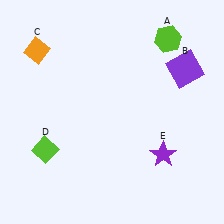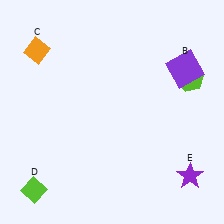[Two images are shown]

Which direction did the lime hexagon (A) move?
The lime hexagon (A) moved down.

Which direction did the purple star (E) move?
The purple star (E) moved right.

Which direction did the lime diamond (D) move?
The lime diamond (D) moved down.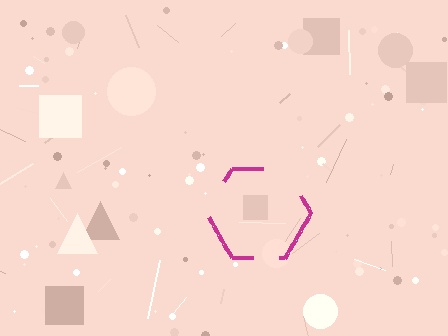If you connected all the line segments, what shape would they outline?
They would outline a hexagon.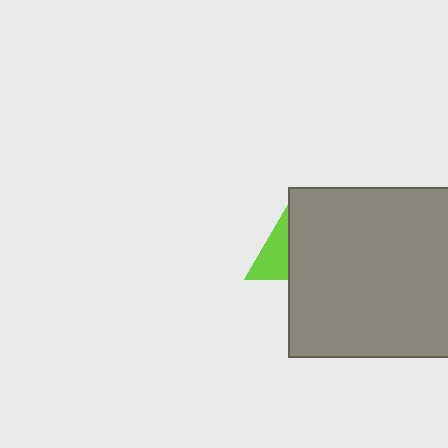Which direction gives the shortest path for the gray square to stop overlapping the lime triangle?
Moving right gives the shortest separation.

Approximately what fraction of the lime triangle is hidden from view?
Roughly 56% of the lime triangle is hidden behind the gray square.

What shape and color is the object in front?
The object in front is a gray square.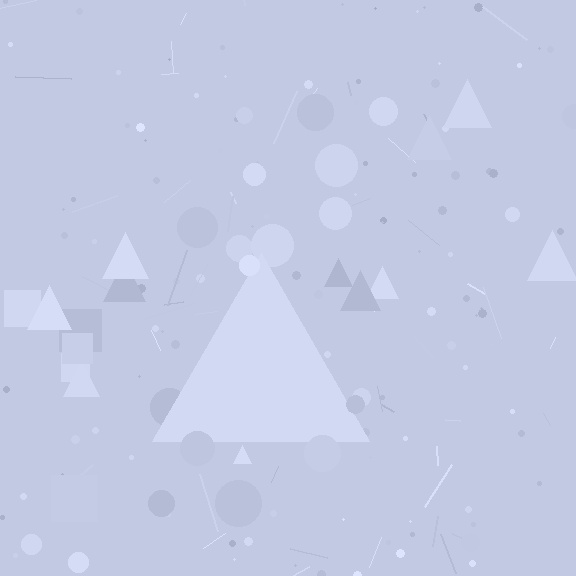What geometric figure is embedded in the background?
A triangle is embedded in the background.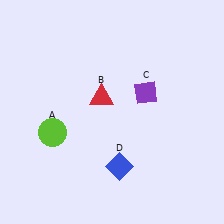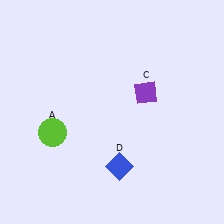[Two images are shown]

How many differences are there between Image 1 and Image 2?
There is 1 difference between the two images.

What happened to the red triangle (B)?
The red triangle (B) was removed in Image 2. It was in the top-left area of Image 1.